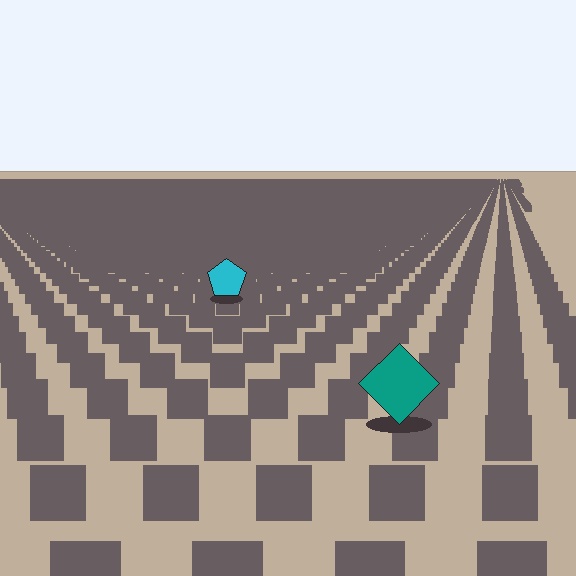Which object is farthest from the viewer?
The cyan pentagon is farthest from the viewer. It appears smaller and the ground texture around it is denser.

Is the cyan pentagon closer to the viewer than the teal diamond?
No. The teal diamond is closer — you can tell from the texture gradient: the ground texture is coarser near it.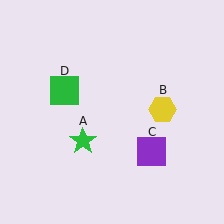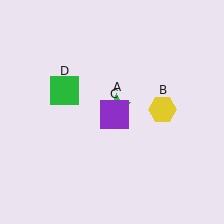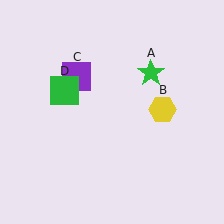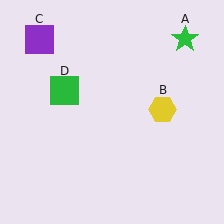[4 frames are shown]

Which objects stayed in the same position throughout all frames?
Yellow hexagon (object B) and green square (object D) remained stationary.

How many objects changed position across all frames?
2 objects changed position: green star (object A), purple square (object C).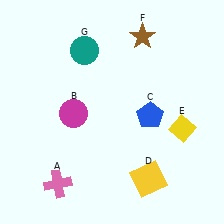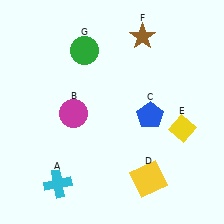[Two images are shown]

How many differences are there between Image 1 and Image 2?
There are 2 differences between the two images.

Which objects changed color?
A changed from pink to cyan. G changed from teal to green.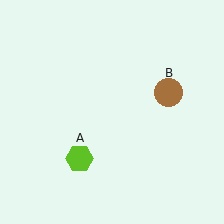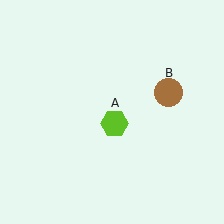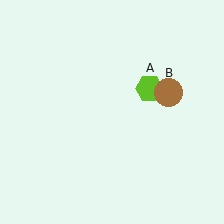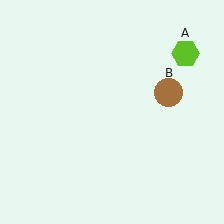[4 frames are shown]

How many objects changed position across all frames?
1 object changed position: lime hexagon (object A).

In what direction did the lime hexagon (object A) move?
The lime hexagon (object A) moved up and to the right.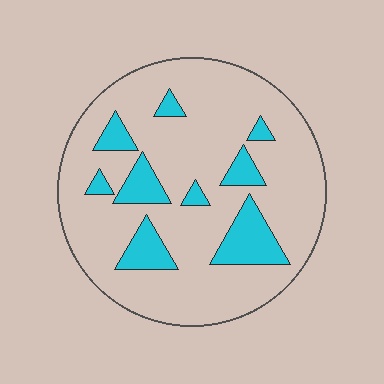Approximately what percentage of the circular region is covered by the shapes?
Approximately 20%.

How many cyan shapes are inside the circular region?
9.